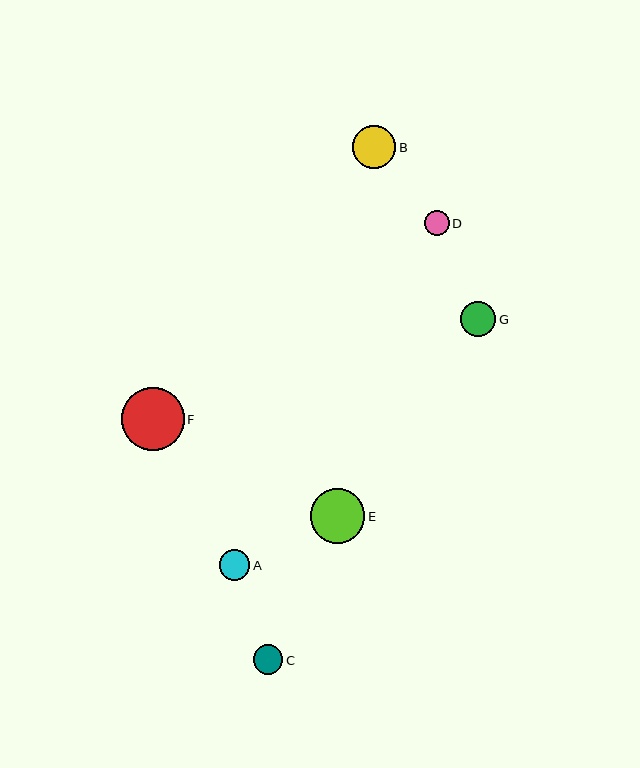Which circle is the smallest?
Circle D is the smallest with a size of approximately 25 pixels.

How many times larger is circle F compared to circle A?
Circle F is approximately 2.0 times the size of circle A.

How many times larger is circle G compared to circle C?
Circle G is approximately 1.2 times the size of circle C.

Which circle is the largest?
Circle F is the largest with a size of approximately 63 pixels.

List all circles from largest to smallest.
From largest to smallest: F, E, B, G, A, C, D.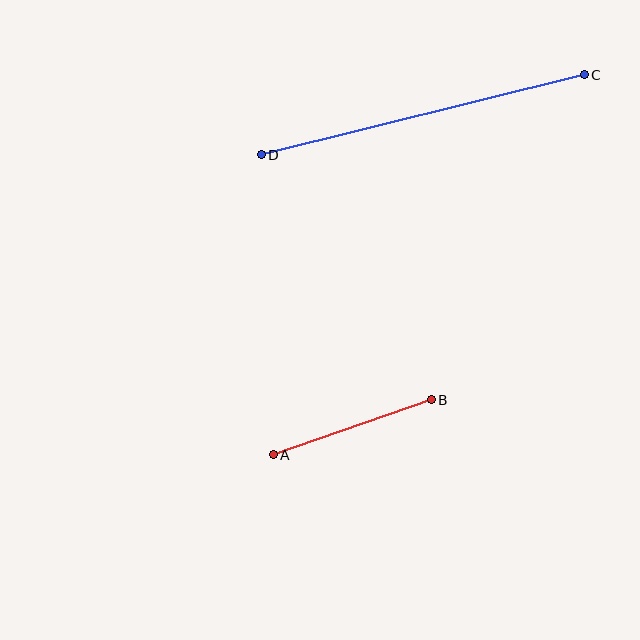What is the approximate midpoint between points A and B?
The midpoint is at approximately (352, 427) pixels.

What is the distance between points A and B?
The distance is approximately 167 pixels.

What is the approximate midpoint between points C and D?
The midpoint is at approximately (423, 115) pixels.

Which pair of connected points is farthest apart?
Points C and D are farthest apart.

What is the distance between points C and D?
The distance is approximately 333 pixels.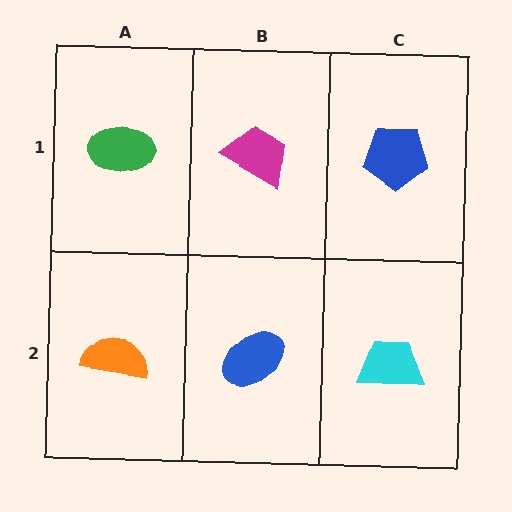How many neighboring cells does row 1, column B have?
3.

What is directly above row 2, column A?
A green ellipse.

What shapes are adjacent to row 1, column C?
A cyan trapezoid (row 2, column C), a magenta trapezoid (row 1, column B).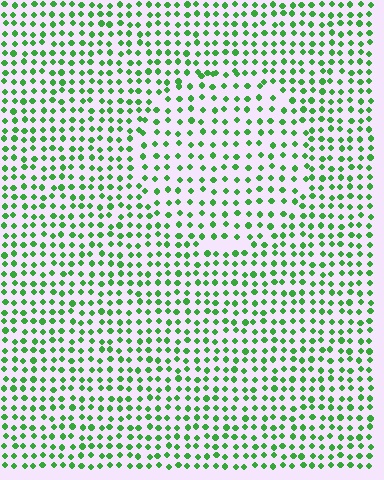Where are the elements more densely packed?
The elements are more densely packed outside the circle boundary.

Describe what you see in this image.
The image contains small green elements arranged at two different densities. A circle-shaped region is visible where the elements are less densely packed than the surrounding area.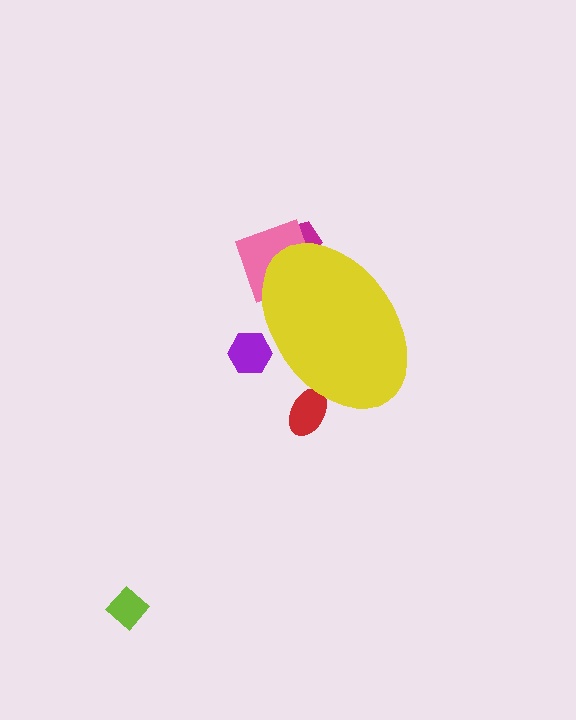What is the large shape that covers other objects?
A yellow ellipse.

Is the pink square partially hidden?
Yes, the pink square is partially hidden behind the yellow ellipse.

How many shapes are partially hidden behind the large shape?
4 shapes are partially hidden.